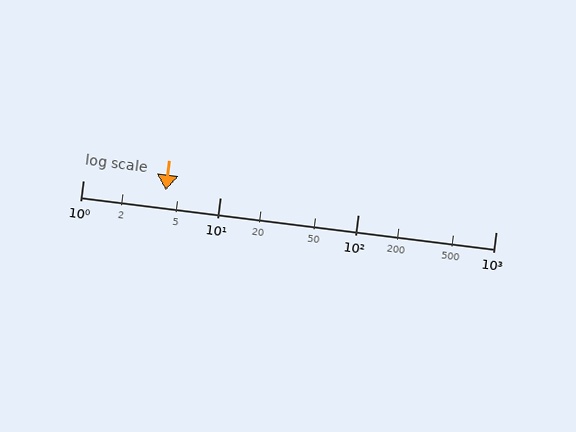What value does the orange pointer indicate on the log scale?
The pointer indicates approximately 4.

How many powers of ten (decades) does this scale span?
The scale spans 3 decades, from 1 to 1000.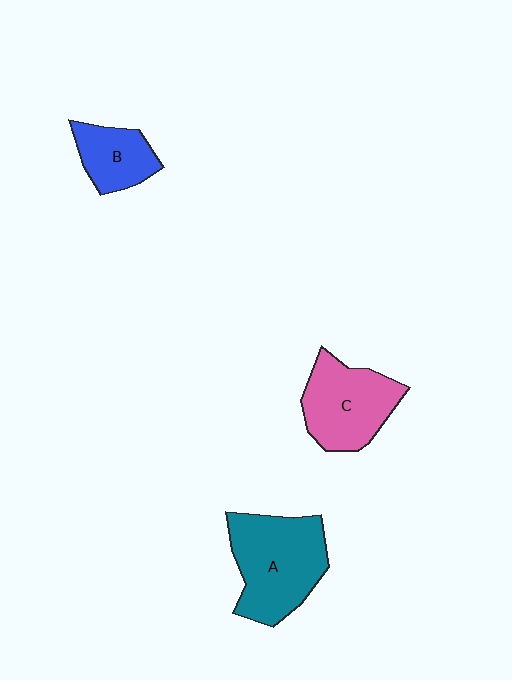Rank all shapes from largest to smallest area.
From largest to smallest: A (teal), C (pink), B (blue).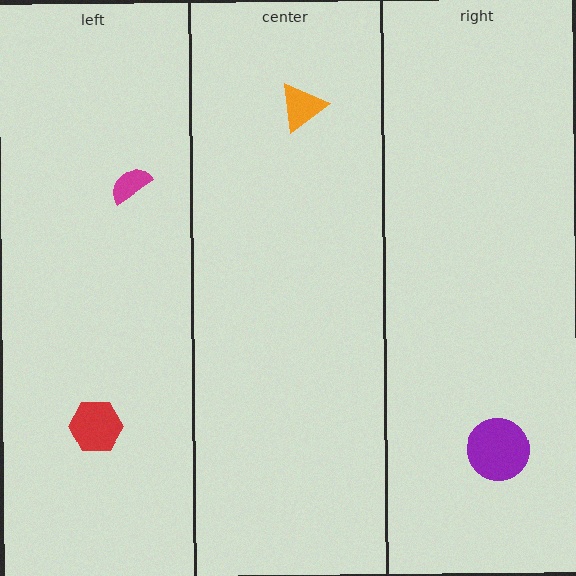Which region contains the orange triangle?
The center region.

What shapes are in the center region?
The orange triangle.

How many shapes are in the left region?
2.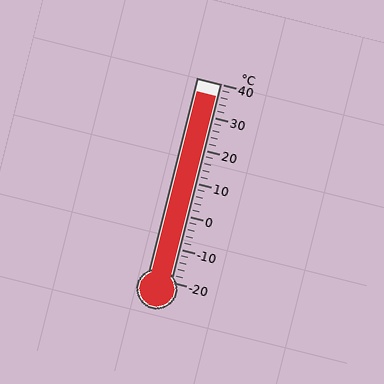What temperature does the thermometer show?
The thermometer shows approximately 36°C.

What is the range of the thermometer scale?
The thermometer scale ranges from -20°C to 40°C.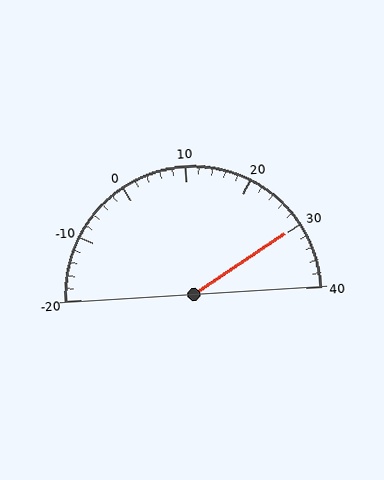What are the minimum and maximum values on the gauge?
The gauge ranges from -20 to 40.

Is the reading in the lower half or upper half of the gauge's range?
The reading is in the upper half of the range (-20 to 40).